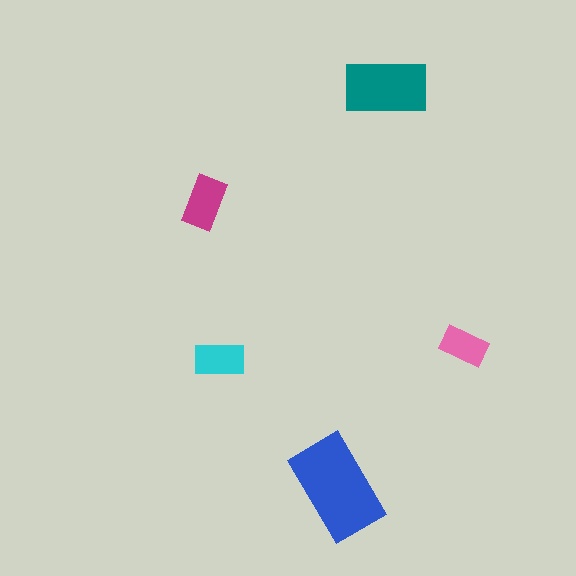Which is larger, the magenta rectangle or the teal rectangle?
The teal one.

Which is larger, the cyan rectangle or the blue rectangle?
The blue one.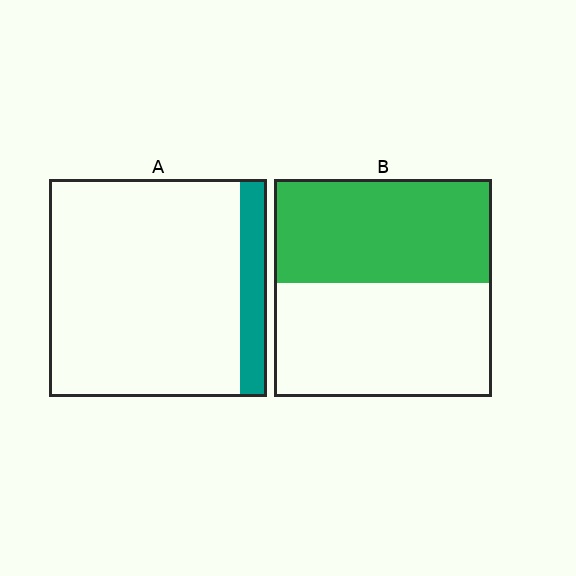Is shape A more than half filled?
No.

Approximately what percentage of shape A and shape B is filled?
A is approximately 10% and B is approximately 50%.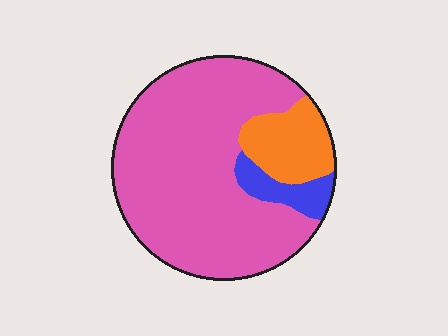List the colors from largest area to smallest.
From largest to smallest: pink, orange, blue.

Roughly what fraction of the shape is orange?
Orange takes up less than a quarter of the shape.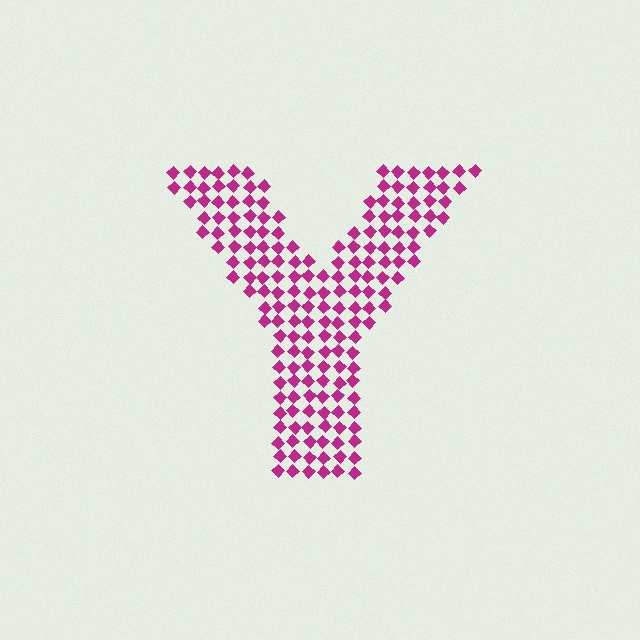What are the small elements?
The small elements are diamonds.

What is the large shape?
The large shape is the letter Y.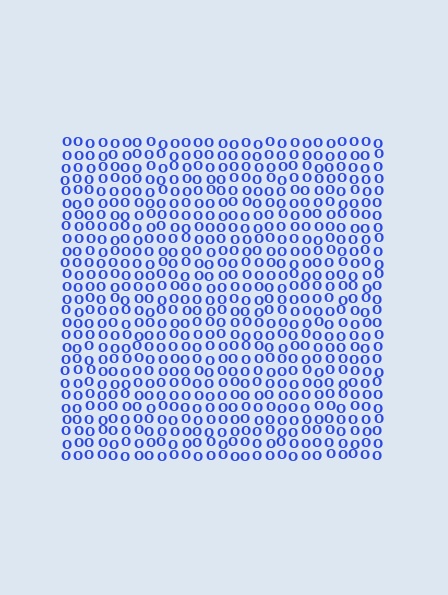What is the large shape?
The large shape is a square.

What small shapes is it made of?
It is made of small letter O's.